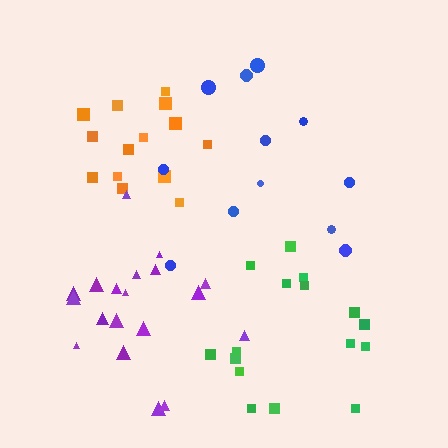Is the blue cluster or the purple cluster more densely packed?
Purple.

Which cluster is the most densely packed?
Orange.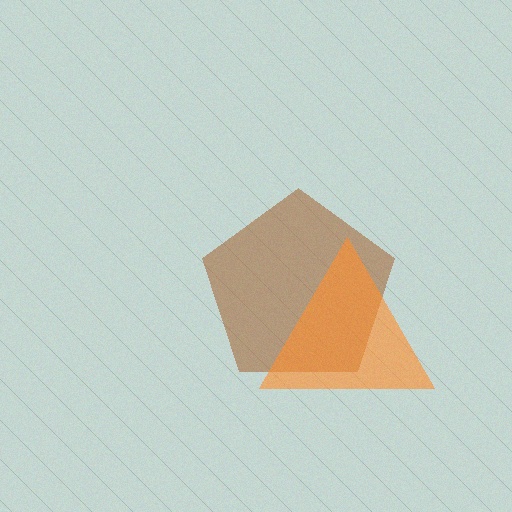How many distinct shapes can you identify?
There are 2 distinct shapes: a brown pentagon, an orange triangle.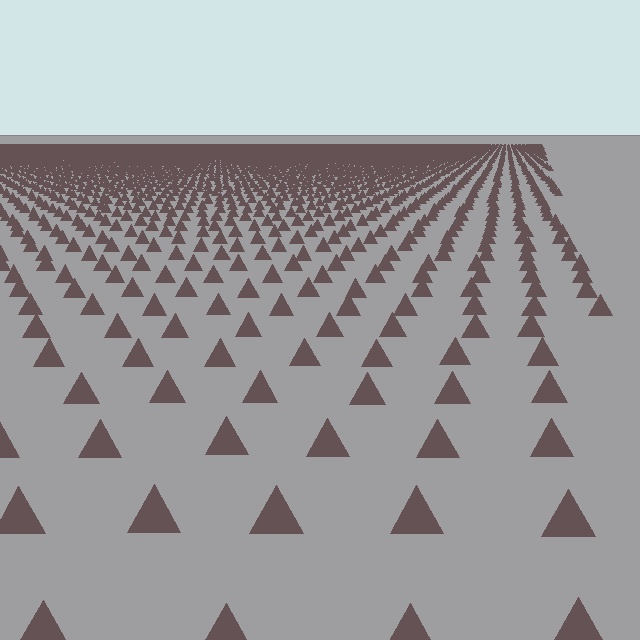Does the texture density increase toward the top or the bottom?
Density increases toward the top.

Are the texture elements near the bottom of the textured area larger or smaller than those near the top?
Larger. Near the bottom, elements are closer to the viewer and appear at a bigger on-screen size.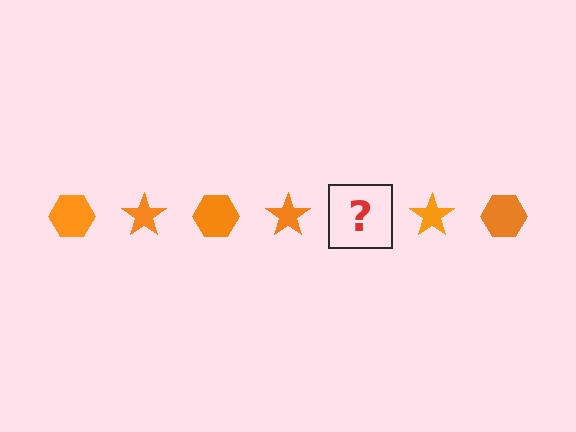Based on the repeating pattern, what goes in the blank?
The blank should be an orange hexagon.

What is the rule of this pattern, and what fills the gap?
The rule is that the pattern cycles through hexagon, star shapes in orange. The gap should be filled with an orange hexagon.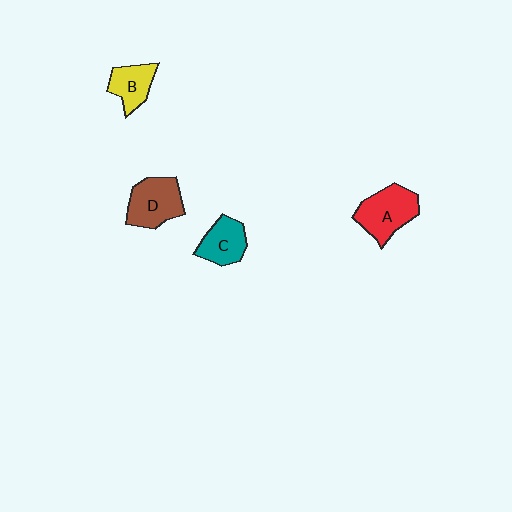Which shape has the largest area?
Shape A (red).